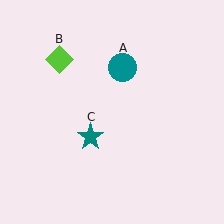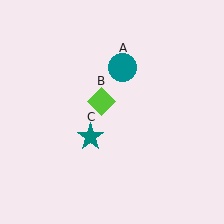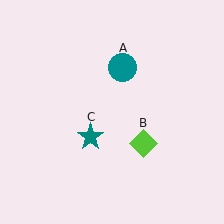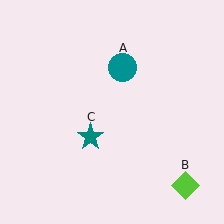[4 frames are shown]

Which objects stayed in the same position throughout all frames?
Teal circle (object A) and teal star (object C) remained stationary.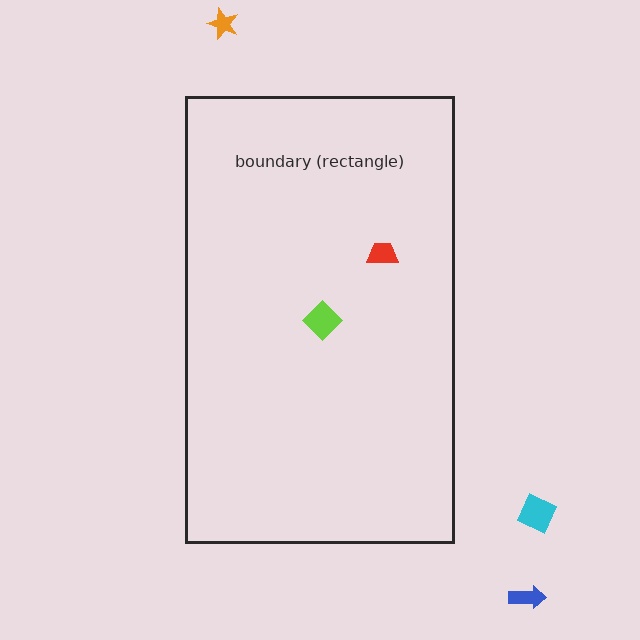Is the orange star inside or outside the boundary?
Outside.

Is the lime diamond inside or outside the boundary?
Inside.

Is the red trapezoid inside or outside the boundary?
Inside.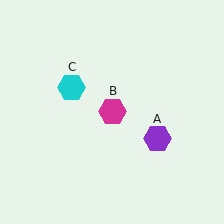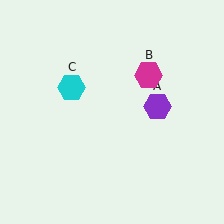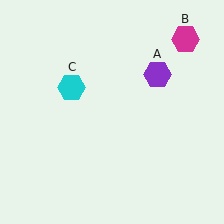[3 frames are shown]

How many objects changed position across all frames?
2 objects changed position: purple hexagon (object A), magenta hexagon (object B).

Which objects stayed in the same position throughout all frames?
Cyan hexagon (object C) remained stationary.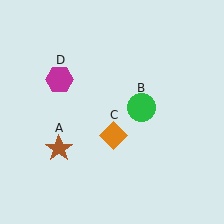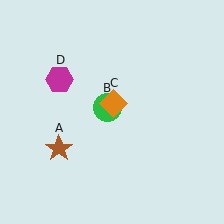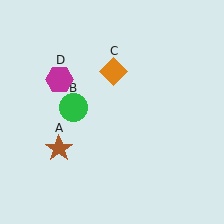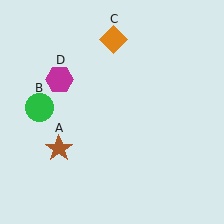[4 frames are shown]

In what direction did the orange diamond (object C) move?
The orange diamond (object C) moved up.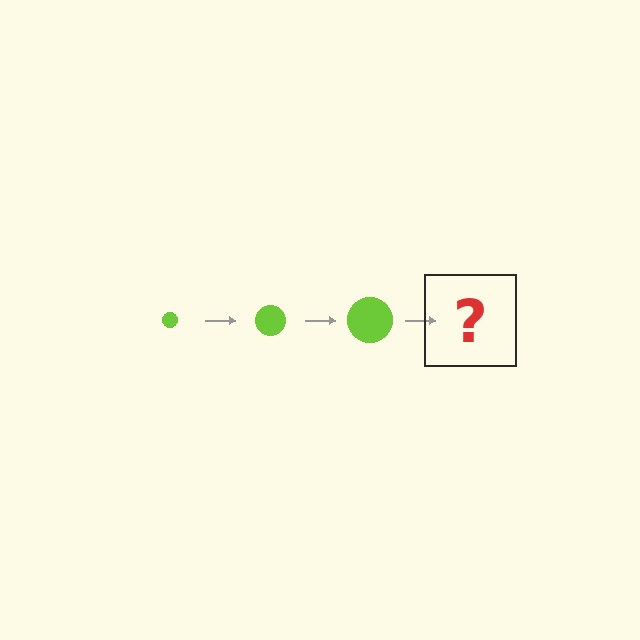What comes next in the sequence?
The next element should be a lime circle, larger than the previous one.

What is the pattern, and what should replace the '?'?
The pattern is that the circle gets progressively larger each step. The '?' should be a lime circle, larger than the previous one.